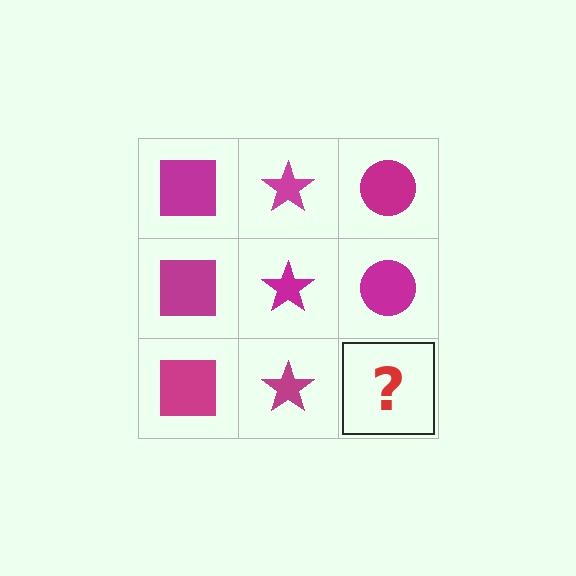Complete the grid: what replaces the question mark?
The question mark should be replaced with a magenta circle.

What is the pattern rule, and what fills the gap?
The rule is that each column has a consistent shape. The gap should be filled with a magenta circle.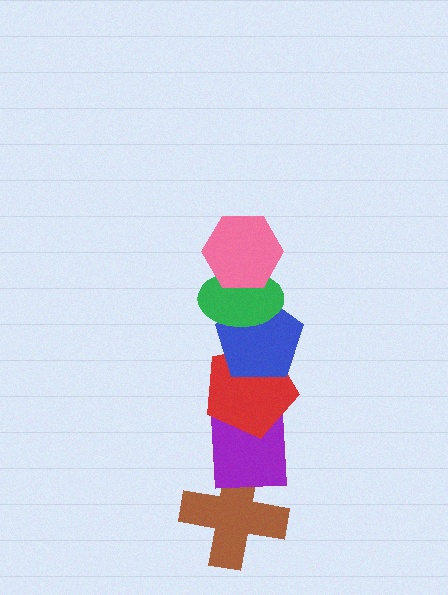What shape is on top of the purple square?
The red pentagon is on top of the purple square.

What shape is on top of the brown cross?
The purple square is on top of the brown cross.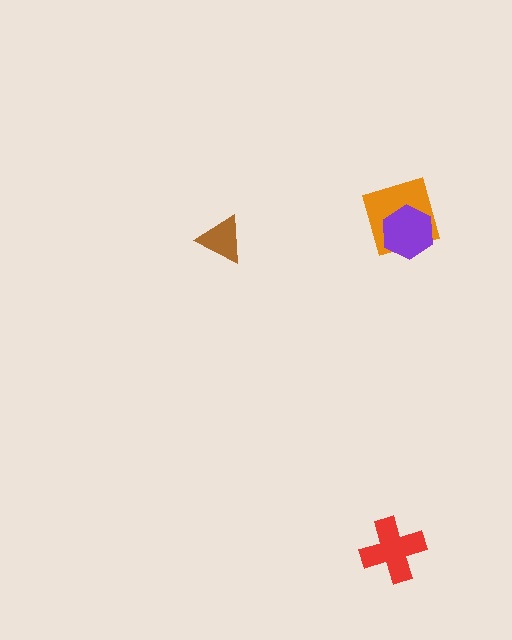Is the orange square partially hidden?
Yes, it is partially covered by another shape.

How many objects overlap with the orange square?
1 object overlaps with the orange square.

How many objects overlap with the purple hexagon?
1 object overlaps with the purple hexagon.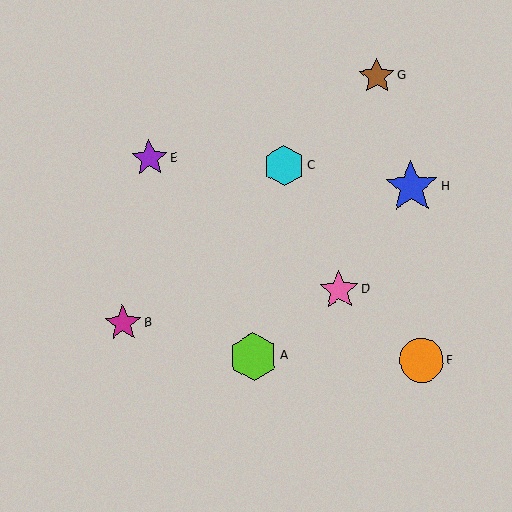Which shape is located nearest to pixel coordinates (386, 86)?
The brown star (labeled G) at (377, 76) is nearest to that location.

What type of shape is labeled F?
Shape F is an orange circle.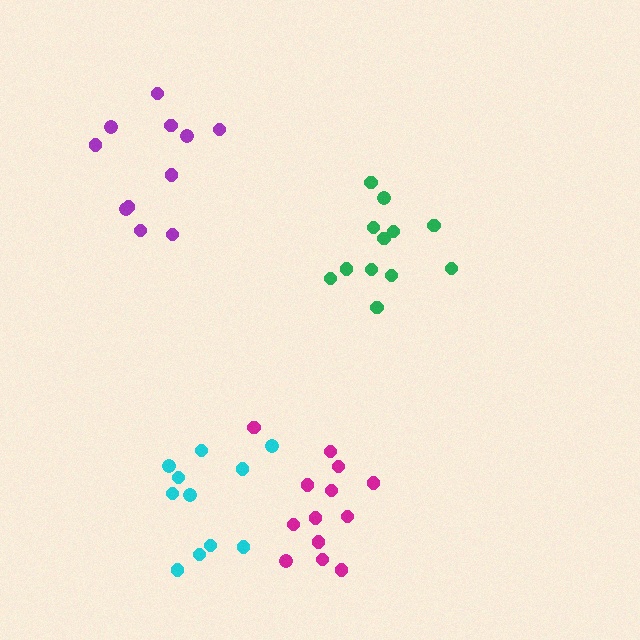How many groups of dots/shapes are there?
There are 4 groups.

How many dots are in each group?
Group 1: 11 dots, Group 2: 11 dots, Group 3: 12 dots, Group 4: 13 dots (47 total).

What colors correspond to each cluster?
The clusters are colored: purple, cyan, green, magenta.